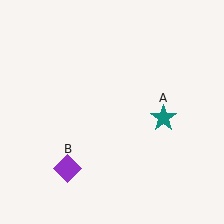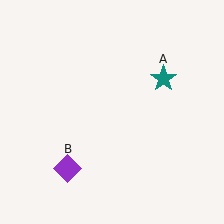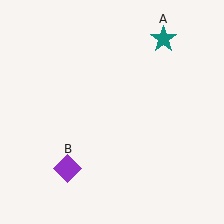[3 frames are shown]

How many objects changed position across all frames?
1 object changed position: teal star (object A).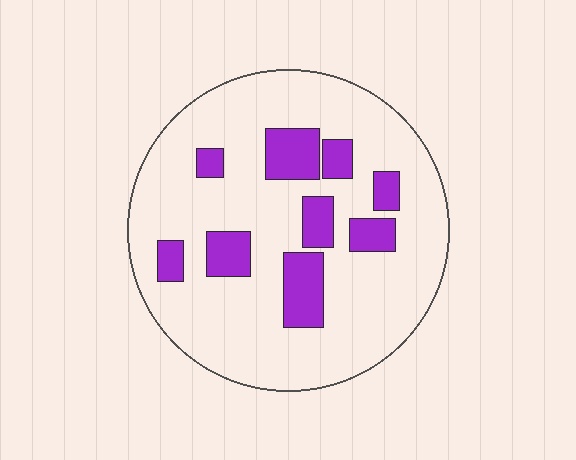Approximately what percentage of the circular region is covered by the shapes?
Approximately 20%.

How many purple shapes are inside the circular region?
9.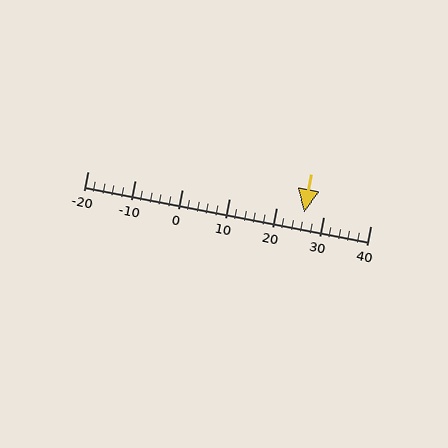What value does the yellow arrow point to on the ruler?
The yellow arrow points to approximately 26.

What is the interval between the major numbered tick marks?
The major tick marks are spaced 10 units apart.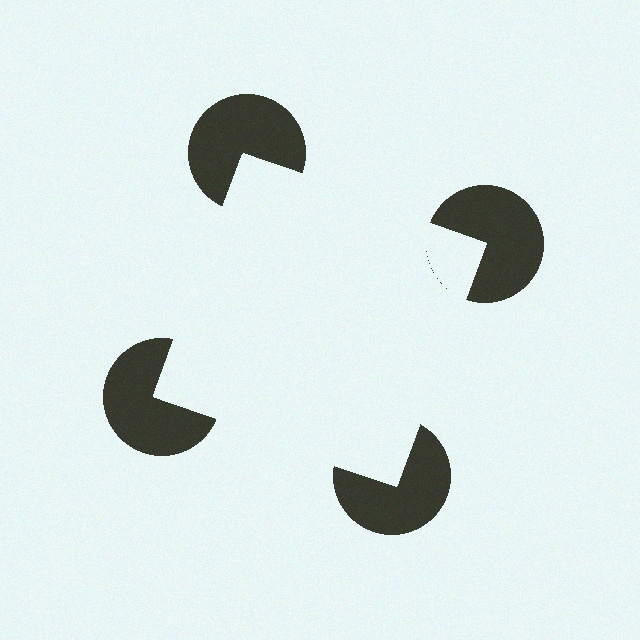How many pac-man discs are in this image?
There are 4 — one at each vertex of the illusory square.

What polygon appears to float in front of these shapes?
An illusory square — its edges are inferred from the aligned wedge cuts in the pac-man discs, not physically drawn.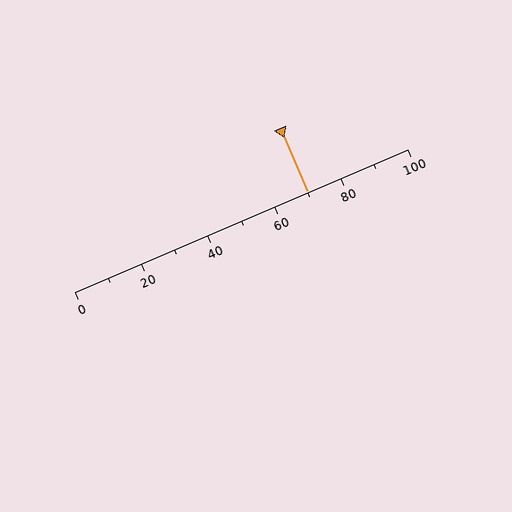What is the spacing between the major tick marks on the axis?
The major ticks are spaced 20 apart.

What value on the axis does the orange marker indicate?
The marker indicates approximately 70.